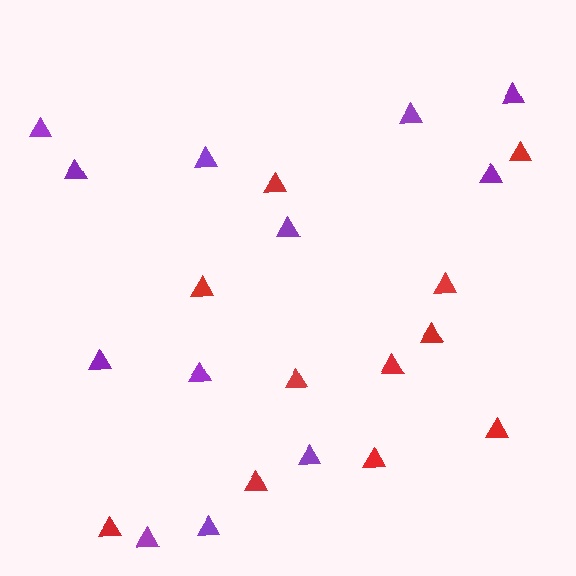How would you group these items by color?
There are 2 groups: one group of red triangles (11) and one group of purple triangles (12).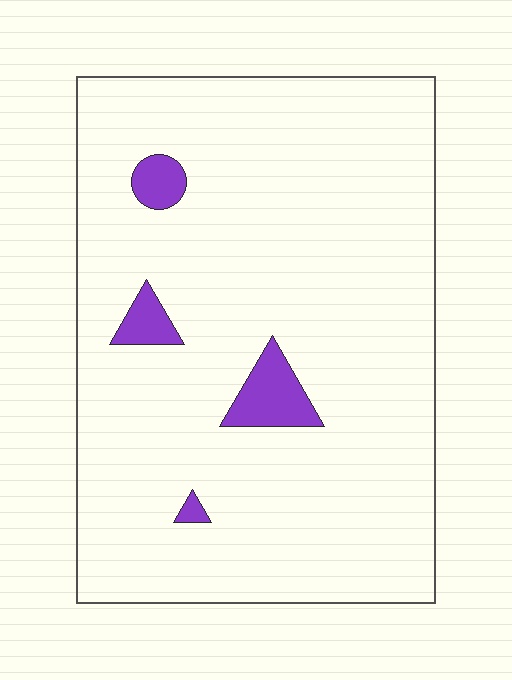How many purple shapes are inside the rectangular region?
4.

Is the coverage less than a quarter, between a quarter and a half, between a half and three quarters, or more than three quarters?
Less than a quarter.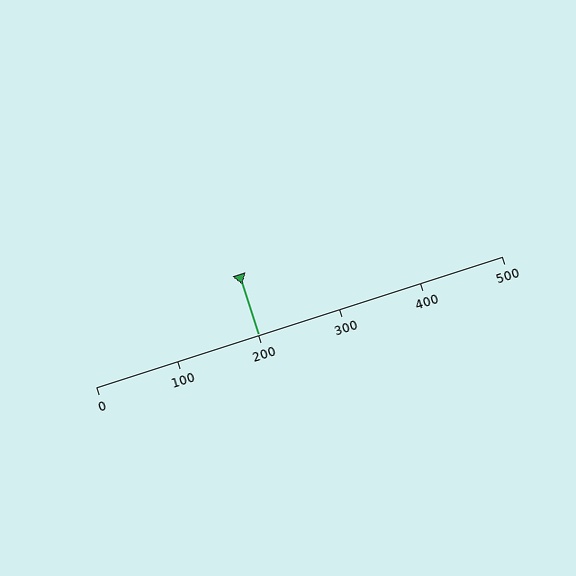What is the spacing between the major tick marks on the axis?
The major ticks are spaced 100 apart.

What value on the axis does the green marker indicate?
The marker indicates approximately 200.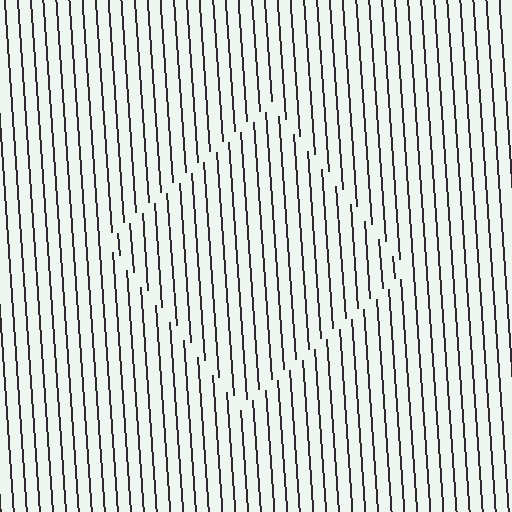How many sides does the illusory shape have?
4 sides — the line-ends trace a square.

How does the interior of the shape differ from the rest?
The interior of the shape contains the same grating, shifted by half a period — the contour is defined by the phase discontinuity where line-ends from the inner and outer gratings abut.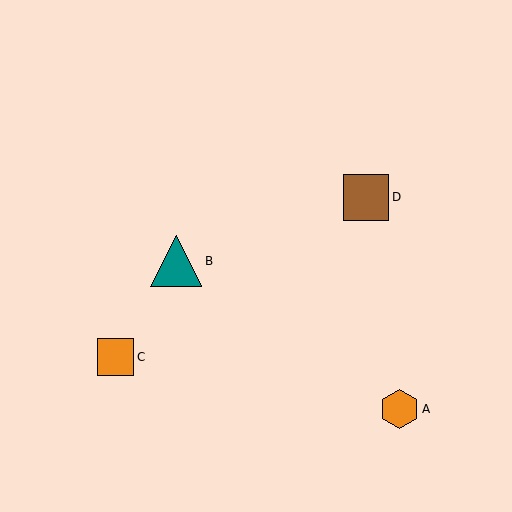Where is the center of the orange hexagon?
The center of the orange hexagon is at (400, 409).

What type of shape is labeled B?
Shape B is a teal triangle.